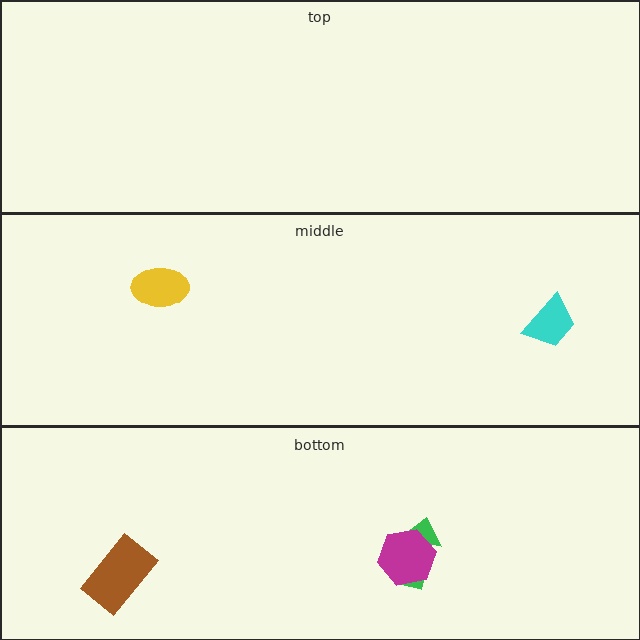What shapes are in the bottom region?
The brown rectangle, the green arrow, the magenta hexagon.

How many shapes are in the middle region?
2.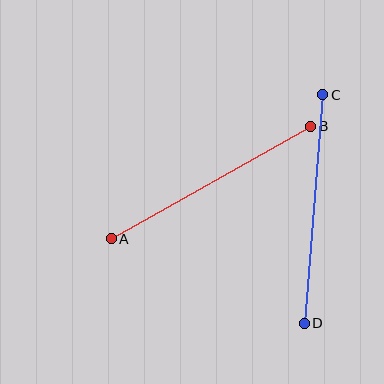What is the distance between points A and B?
The distance is approximately 229 pixels.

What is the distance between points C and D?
The distance is approximately 229 pixels.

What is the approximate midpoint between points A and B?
The midpoint is at approximately (211, 182) pixels.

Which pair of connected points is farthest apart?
Points C and D are farthest apart.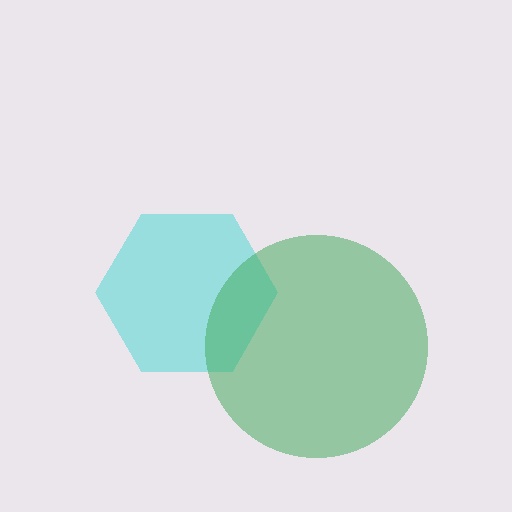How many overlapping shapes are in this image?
There are 2 overlapping shapes in the image.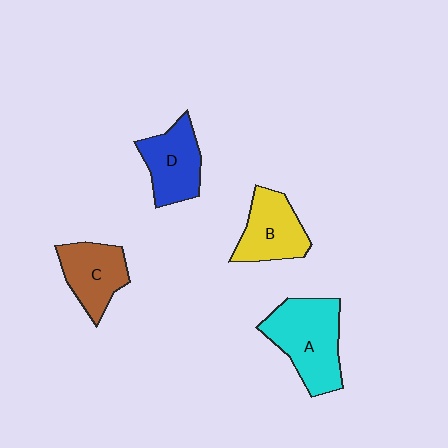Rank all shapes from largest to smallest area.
From largest to smallest: A (cyan), B (yellow), D (blue), C (brown).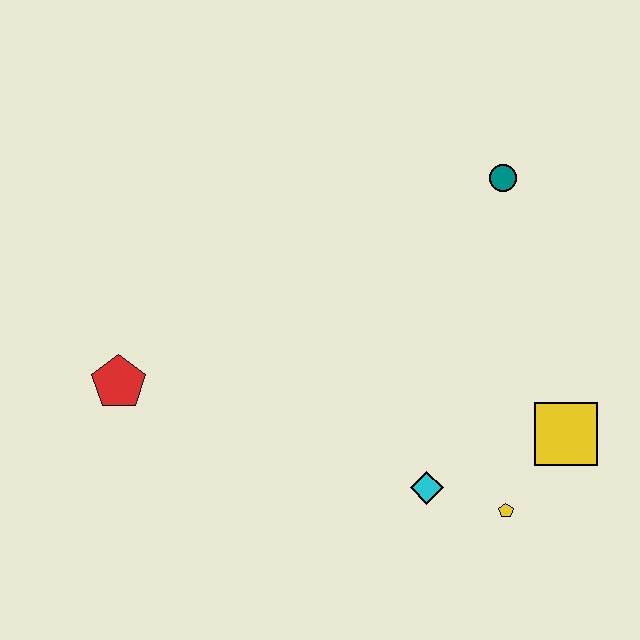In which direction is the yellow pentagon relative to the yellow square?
The yellow pentagon is below the yellow square.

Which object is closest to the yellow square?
The yellow pentagon is closest to the yellow square.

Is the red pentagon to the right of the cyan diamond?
No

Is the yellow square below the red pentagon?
Yes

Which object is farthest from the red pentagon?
The yellow square is farthest from the red pentagon.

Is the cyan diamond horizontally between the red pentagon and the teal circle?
Yes